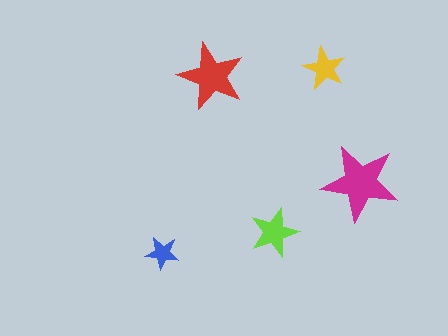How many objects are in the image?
There are 5 objects in the image.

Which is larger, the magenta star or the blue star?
The magenta one.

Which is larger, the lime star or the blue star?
The lime one.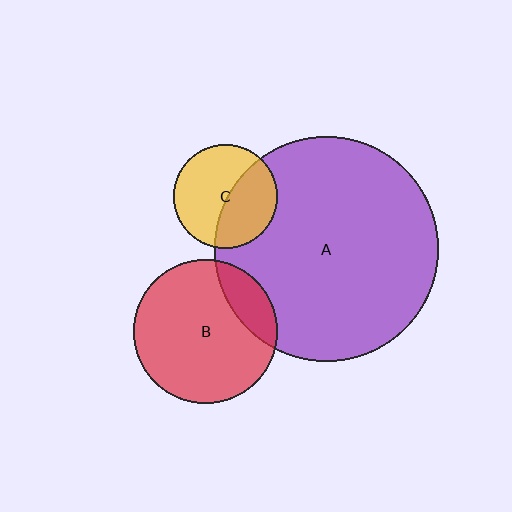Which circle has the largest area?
Circle A (purple).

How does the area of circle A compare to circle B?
Approximately 2.5 times.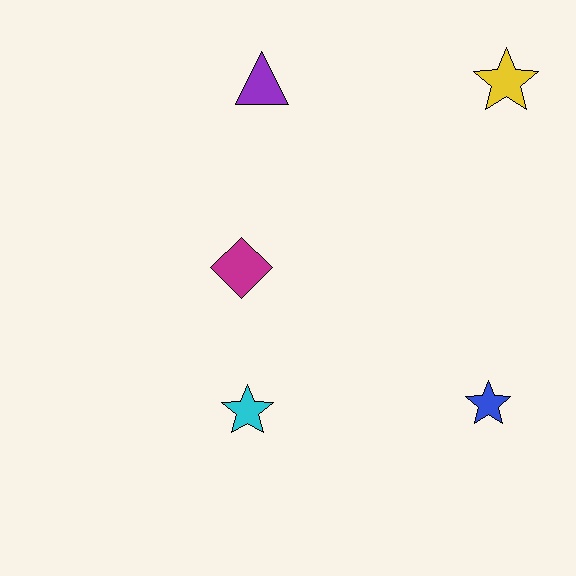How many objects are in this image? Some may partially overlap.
There are 5 objects.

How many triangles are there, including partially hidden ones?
There is 1 triangle.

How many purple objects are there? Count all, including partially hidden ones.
There is 1 purple object.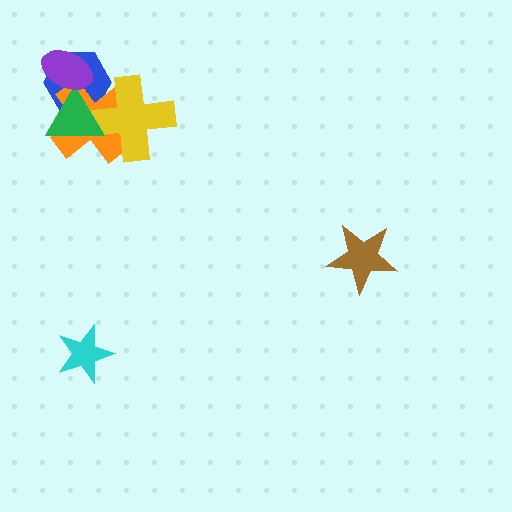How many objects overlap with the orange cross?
4 objects overlap with the orange cross.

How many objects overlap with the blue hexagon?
4 objects overlap with the blue hexagon.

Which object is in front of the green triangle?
The purple ellipse is in front of the green triangle.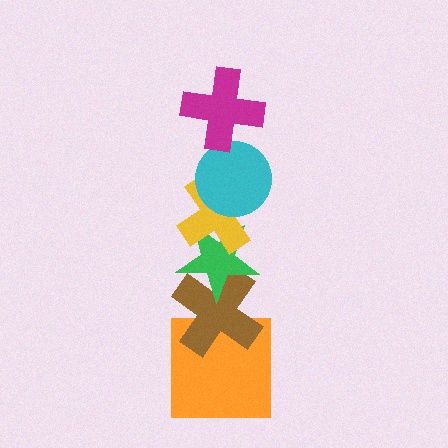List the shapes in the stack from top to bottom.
From top to bottom: the magenta cross, the cyan circle, the yellow cross, the green star, the brown cross, the orange square.